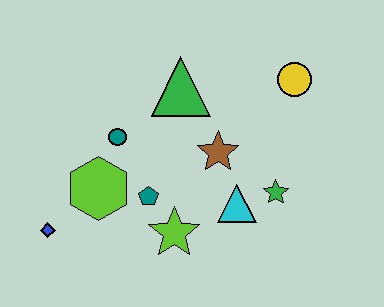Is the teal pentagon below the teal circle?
Yes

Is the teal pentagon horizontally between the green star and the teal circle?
Yes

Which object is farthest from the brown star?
The blue diamond is farthest from the brown star.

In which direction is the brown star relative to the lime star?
The brown star is above the lime star.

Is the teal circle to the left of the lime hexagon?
No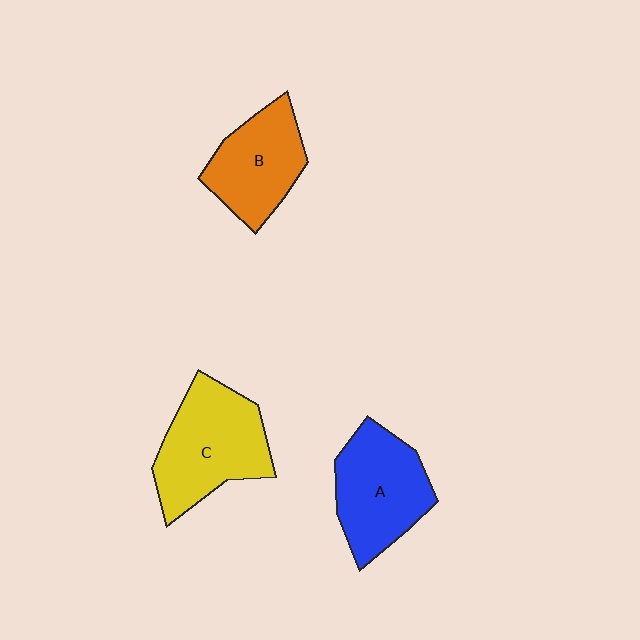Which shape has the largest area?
Shape C (yellow).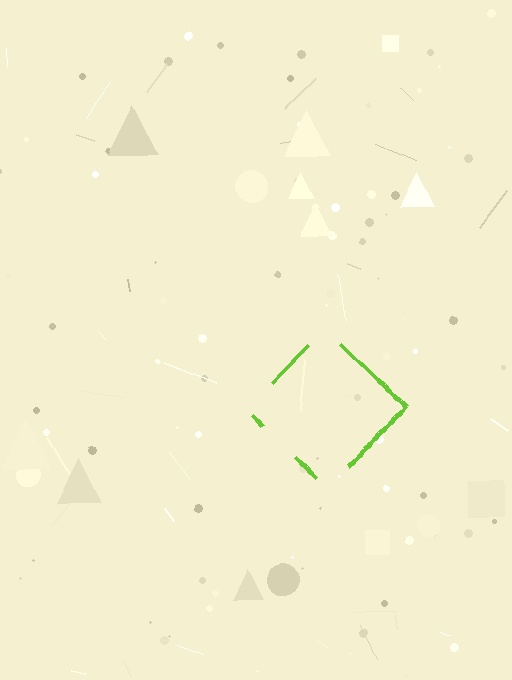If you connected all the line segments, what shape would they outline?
They would outline a diamond.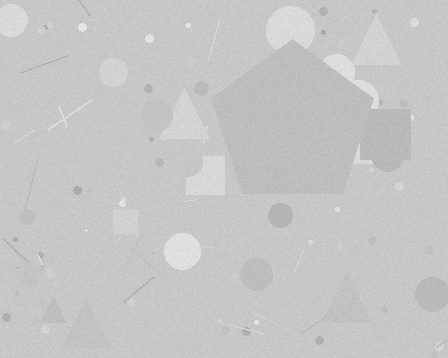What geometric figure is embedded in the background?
A pentagon is embedded in the background.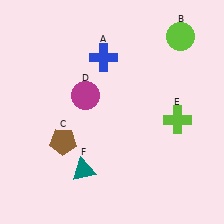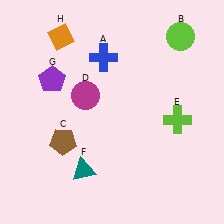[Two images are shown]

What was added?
A purple pentagon (G), an orange diamond (H) were added in Image 2.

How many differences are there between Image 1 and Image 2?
There are 2 differences between the two images.